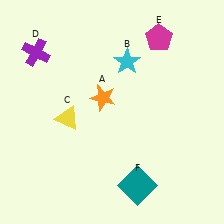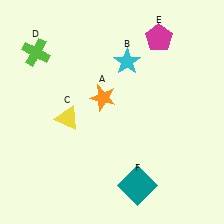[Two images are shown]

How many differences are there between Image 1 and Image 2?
There is 1 difference between the two images.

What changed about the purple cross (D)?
In Image 1, D is purple. In Image 2, it changed to lime.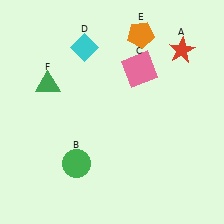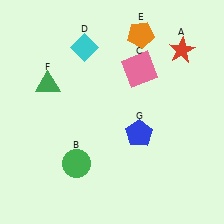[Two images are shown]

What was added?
A blue pentagon (G) was added in Image 2.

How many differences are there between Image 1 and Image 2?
There is 1 difference between the two images.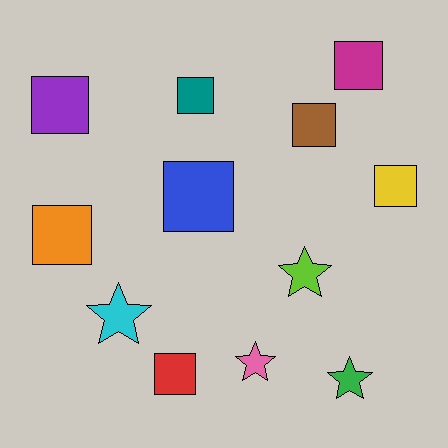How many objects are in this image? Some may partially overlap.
There are 12 objects.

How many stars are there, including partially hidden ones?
There are 4 stars.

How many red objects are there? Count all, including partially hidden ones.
There is 1 red object.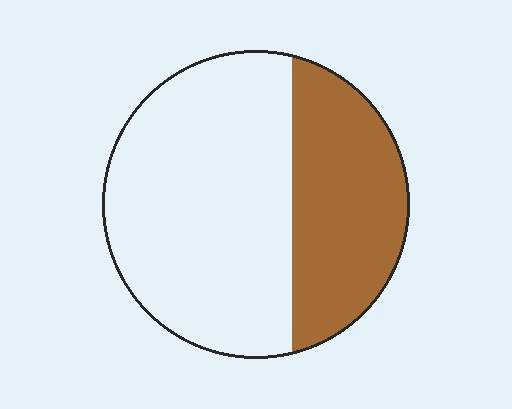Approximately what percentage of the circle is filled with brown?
Approximately 35%.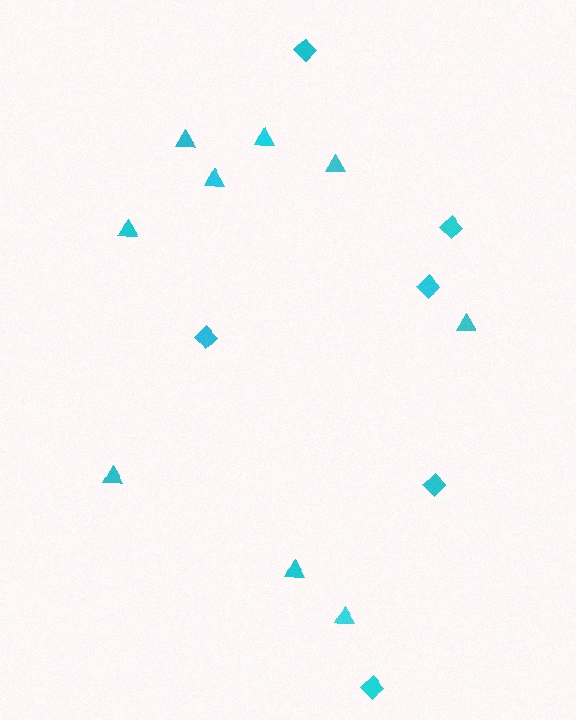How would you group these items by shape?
There are 2 groups: one group of diamonds (6) and one group of triangles (9).